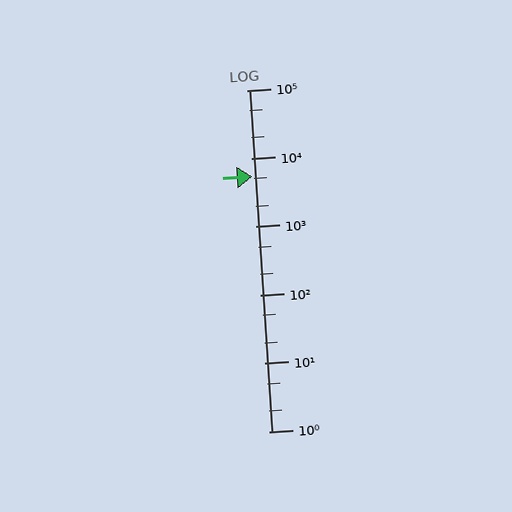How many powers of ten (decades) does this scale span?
The scale spans 5 decades, from 1 to 100000.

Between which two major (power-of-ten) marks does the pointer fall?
The pointer is between 1000 and 10000.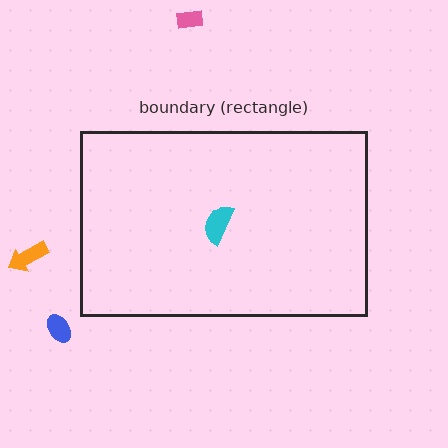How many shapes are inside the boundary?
1 inside, 3 outside.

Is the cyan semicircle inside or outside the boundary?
Inside.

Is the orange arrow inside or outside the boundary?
Outside.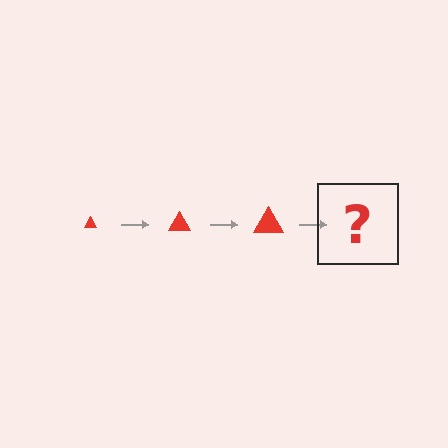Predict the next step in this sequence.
The next step is a red triangle, larger than the previous one.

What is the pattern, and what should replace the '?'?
The pattern is that the triangle gets progressively larger each step. The '?' should be a red triangle, larger than the previous one.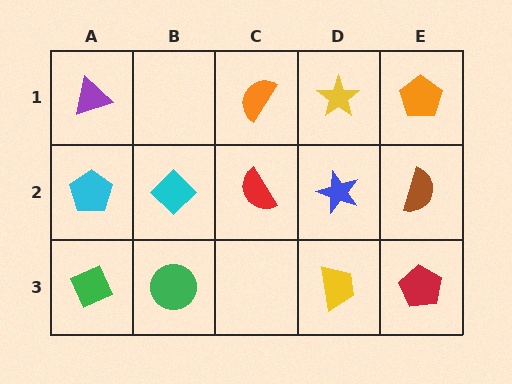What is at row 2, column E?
A brown semicircle.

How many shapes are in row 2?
5 shapes.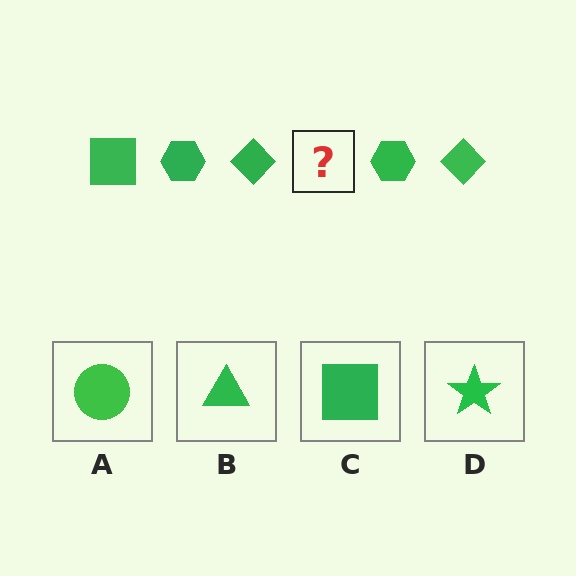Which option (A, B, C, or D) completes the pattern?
C.